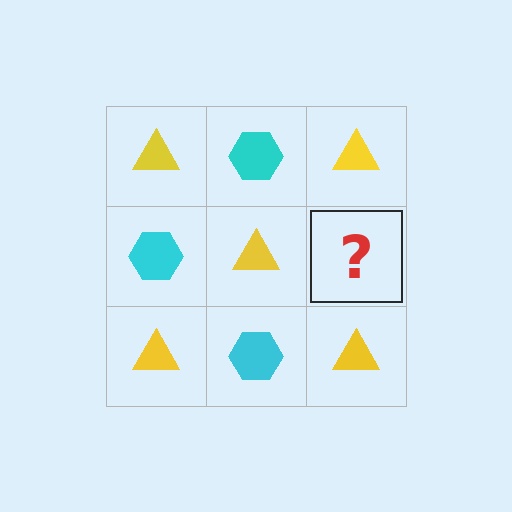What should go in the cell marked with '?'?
The missing cell should contain a cyan hexagon.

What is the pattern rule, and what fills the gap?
The rule is that it alternates yellow triangle and cyan hexagon in a checkerboard pattern. The gap should be filled with a cyan hexagon.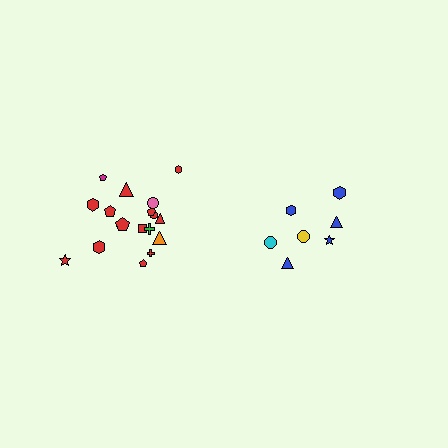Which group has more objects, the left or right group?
The left group.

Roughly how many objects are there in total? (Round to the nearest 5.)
Roughly 25 objects in total.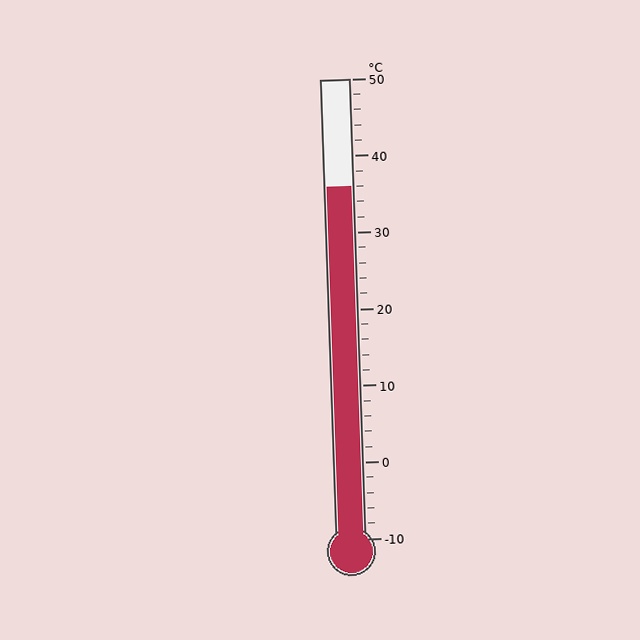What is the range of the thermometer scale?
The thermometer scale ranges from -10°C to 50°C.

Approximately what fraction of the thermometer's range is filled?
The thermometer is filled to approximately 75% of its range.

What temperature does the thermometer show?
The thermometer shows approximately 36°C.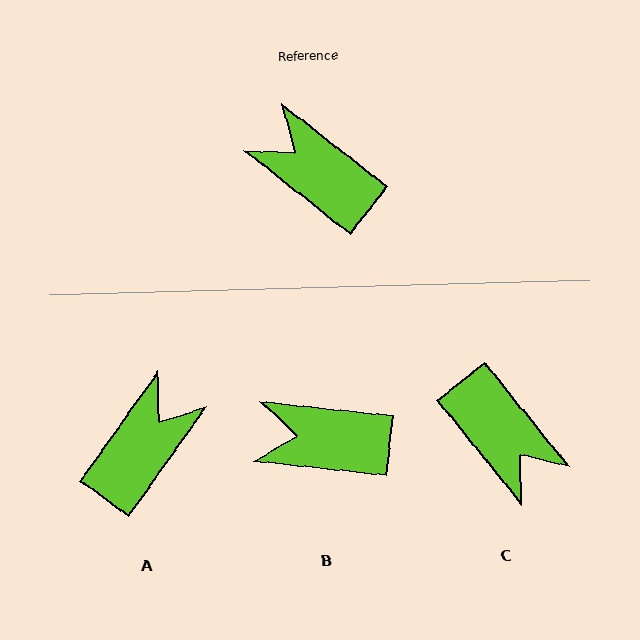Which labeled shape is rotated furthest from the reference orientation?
C, about 167 degrees away.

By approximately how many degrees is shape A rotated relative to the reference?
Approximately 87 degrees clockwise.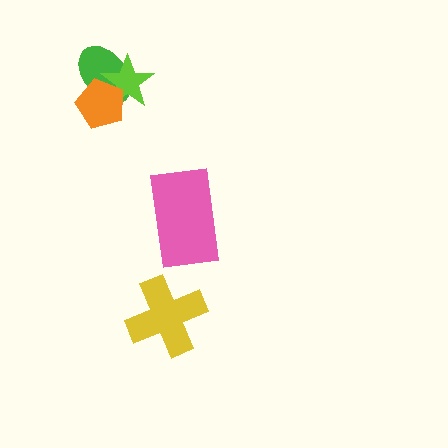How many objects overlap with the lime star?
2 objects overlap with the lime star.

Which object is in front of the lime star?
The orange pentagon is in front of the lime star.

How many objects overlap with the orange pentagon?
2 objects overlap with the orange pentagon.